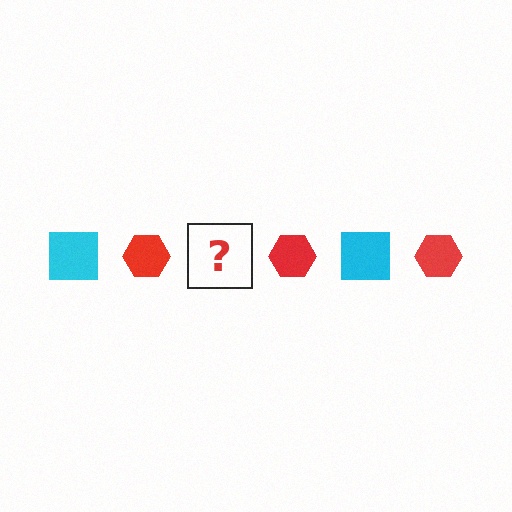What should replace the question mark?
The question mark should be replaced with a cyan square.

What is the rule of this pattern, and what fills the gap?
The rule is that the pattern alternates between cyan square and red hexagon. The gap should be filled with a cyan square.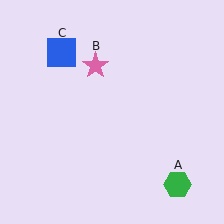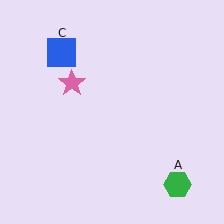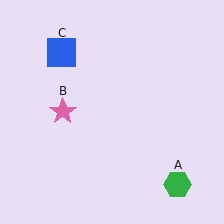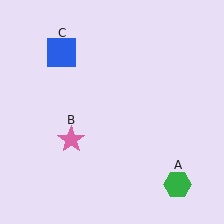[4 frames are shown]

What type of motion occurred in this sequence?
The pink star (object B) rotated counterclockwise around the center of the scene.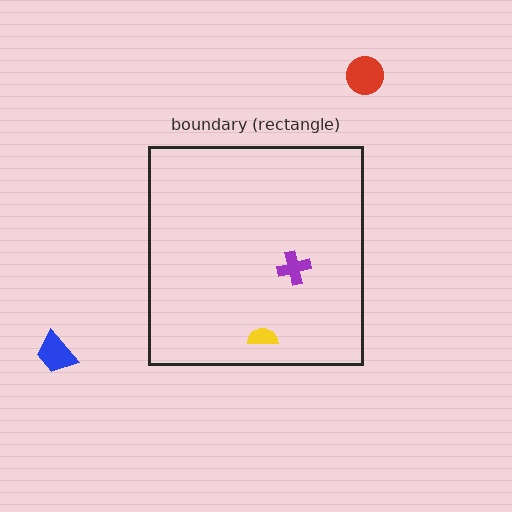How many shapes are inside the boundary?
2 inside, 2 outside.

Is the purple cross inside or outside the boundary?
Inside.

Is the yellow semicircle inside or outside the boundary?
Inside.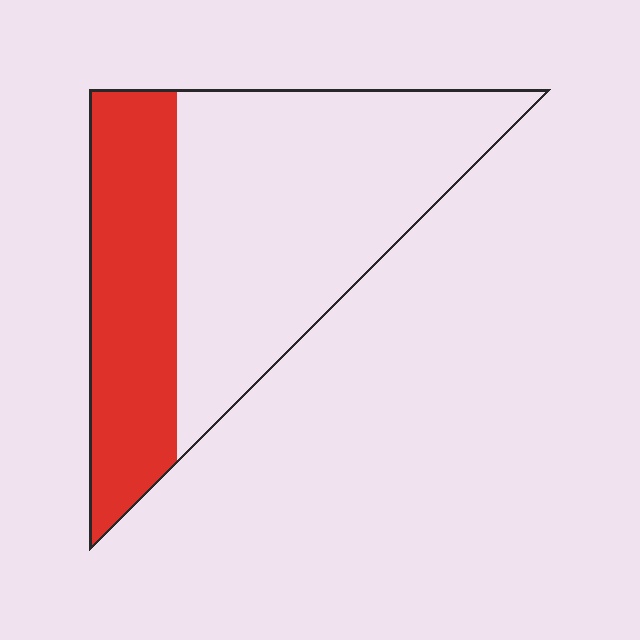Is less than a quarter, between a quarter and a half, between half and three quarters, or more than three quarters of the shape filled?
Between a quarter and a half.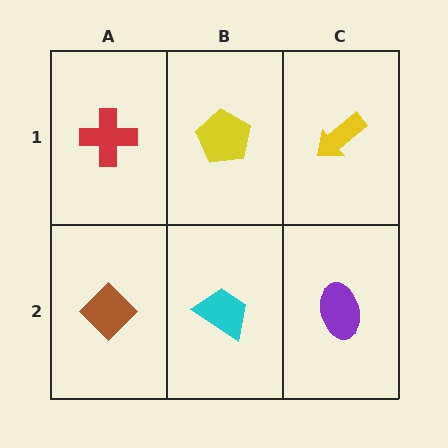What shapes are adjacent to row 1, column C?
A purple ellipse (row 2, column C), a yellow pentagon (row 1, column B).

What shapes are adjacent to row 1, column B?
A cyan trapezoid (row 2, column B), a red cross (row 1, column A), a yellow arrow (row 1, column C).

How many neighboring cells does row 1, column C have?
2.